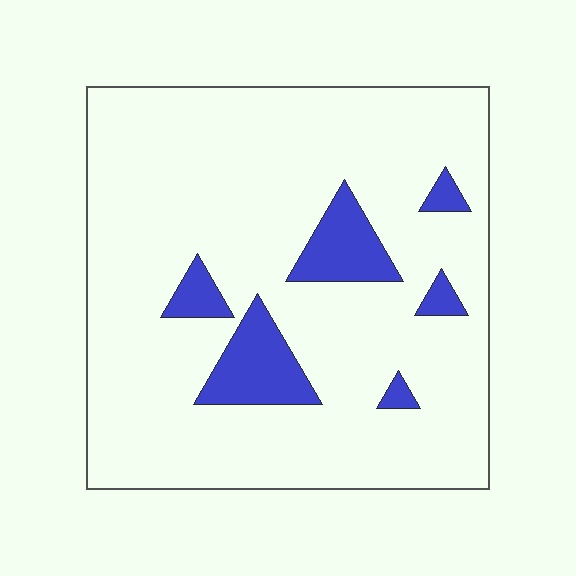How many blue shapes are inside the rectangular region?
6.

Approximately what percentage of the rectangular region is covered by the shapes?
Approximately 10%.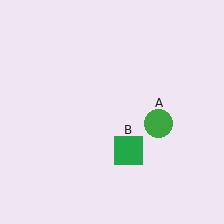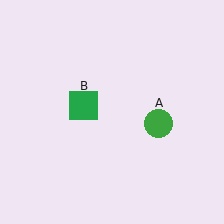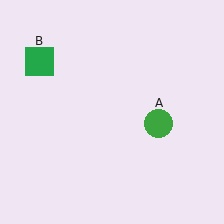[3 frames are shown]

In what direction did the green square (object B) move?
The green square (object B) moved up and to the left.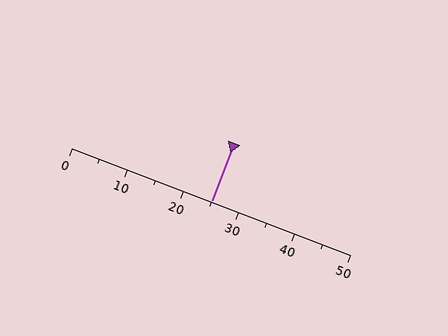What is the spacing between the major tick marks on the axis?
The major ticks are spaced 10 apart.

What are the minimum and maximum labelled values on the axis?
The axis runs from 0 to 50.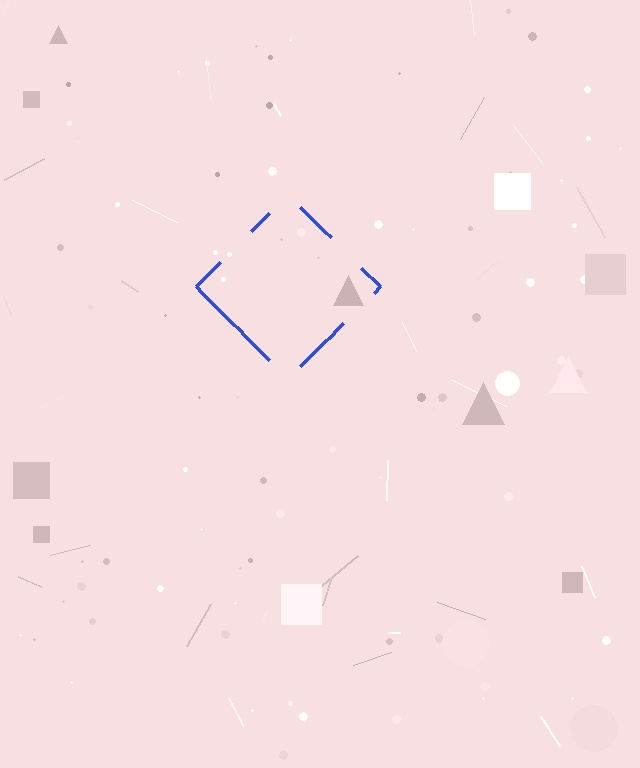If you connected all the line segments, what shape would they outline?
They would outline a diamond.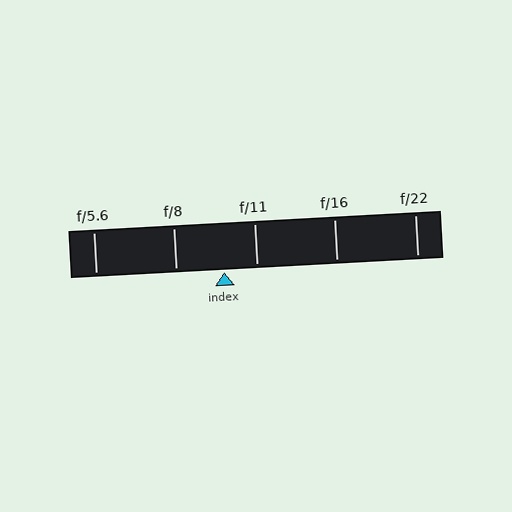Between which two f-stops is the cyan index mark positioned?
The index mark is between f/8 and f/11.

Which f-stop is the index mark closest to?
The index mark is closest to f/11.